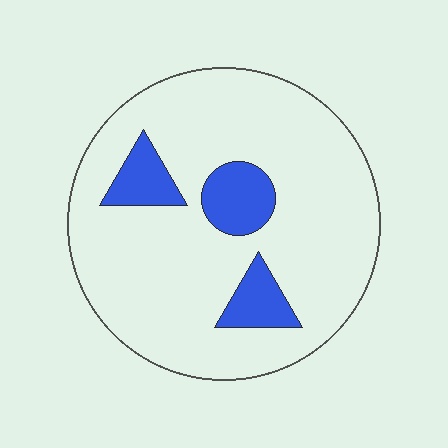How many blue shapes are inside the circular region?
3.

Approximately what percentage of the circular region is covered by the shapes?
Approximately 15%.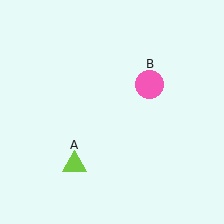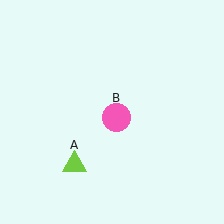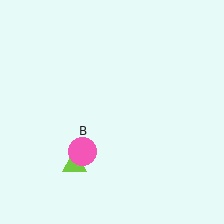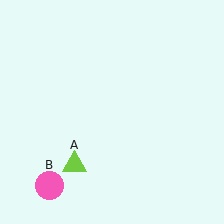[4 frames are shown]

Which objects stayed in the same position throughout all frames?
Lime triangle (object A) remained stationary.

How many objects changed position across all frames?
1 object changed position: pink circle (object B).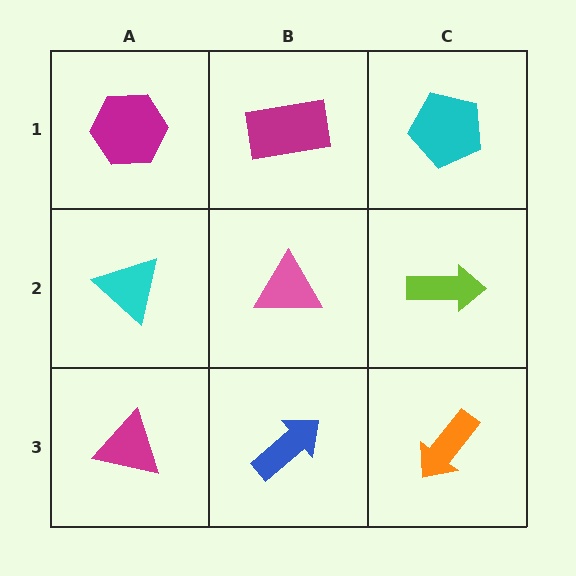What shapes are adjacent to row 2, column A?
A magenta hexagon (row 1, column A), a magenta triangle (row 3, column A), a pink triangle (row 2, column B).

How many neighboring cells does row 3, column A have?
2.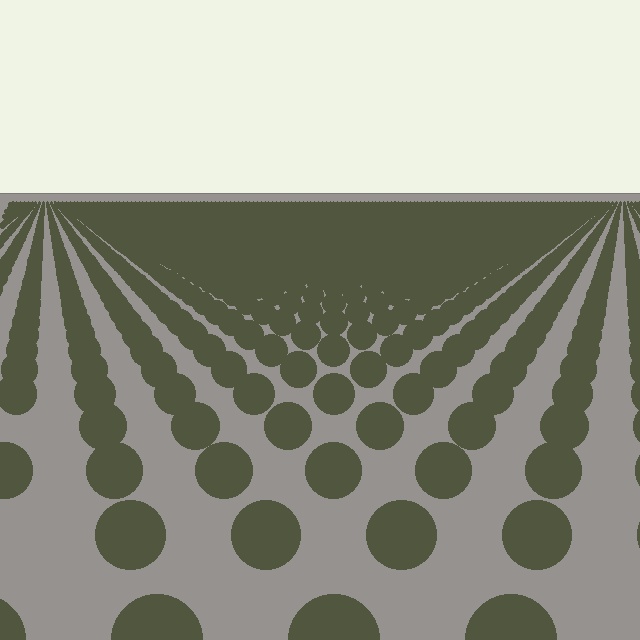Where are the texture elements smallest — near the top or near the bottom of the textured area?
Near the top.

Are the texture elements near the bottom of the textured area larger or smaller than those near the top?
Larger. Near the bottom, elements are closer to the viewer and appear at a bigger on-screen size.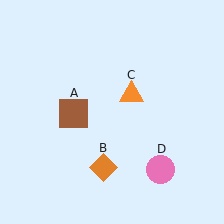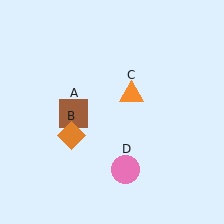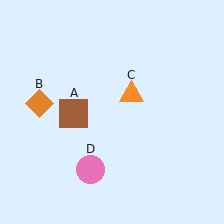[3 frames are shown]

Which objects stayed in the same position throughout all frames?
Brown square (object A) and orange triangle (object C) remained stationary.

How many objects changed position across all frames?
2 objects changed position: orange diamond (object B), pink circle (object D).